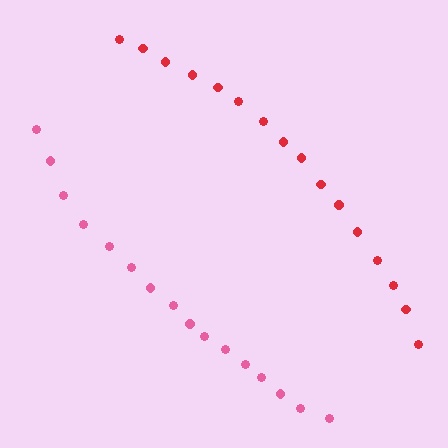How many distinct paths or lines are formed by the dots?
There are 2 distinct paths.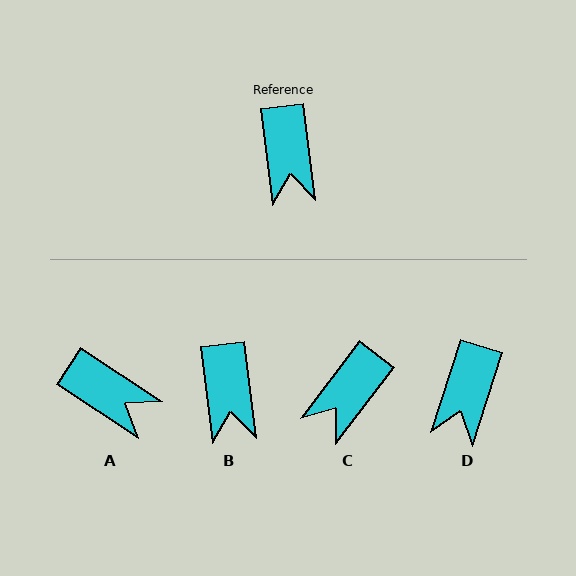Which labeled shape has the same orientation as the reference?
B.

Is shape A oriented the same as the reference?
No, it is off by about 50 degrees.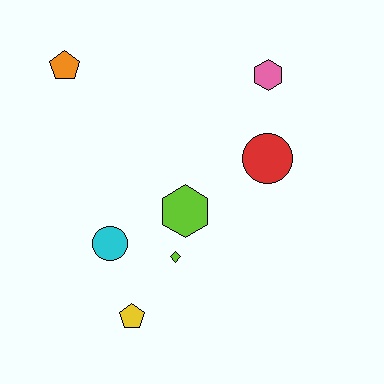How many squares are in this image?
There are no squares.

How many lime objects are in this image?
There are 2 lime objects.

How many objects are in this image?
There are 7 objects.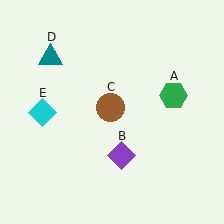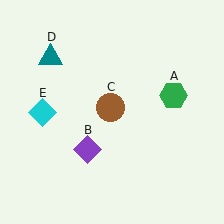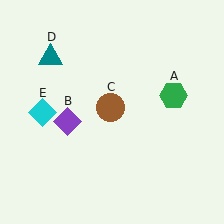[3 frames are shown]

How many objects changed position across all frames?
1 object changed position: purple diamond (object B).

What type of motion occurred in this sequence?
The purple diamond (object B) rotated clockwise around the center of the scene.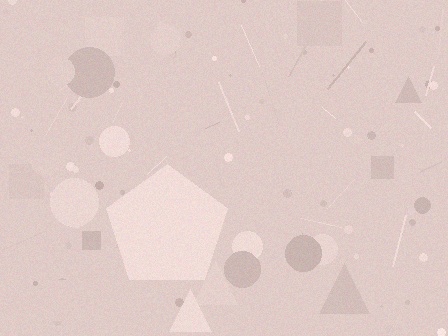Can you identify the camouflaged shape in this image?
The camouflaged shape is a pentagon.